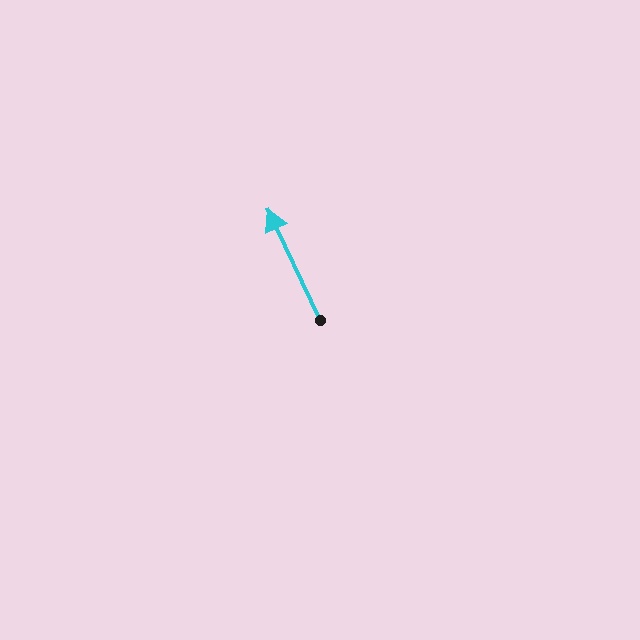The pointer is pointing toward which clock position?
Roughly 11 o'clock.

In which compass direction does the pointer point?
Northwest.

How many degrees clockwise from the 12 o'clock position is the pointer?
Approximately 335 degrees.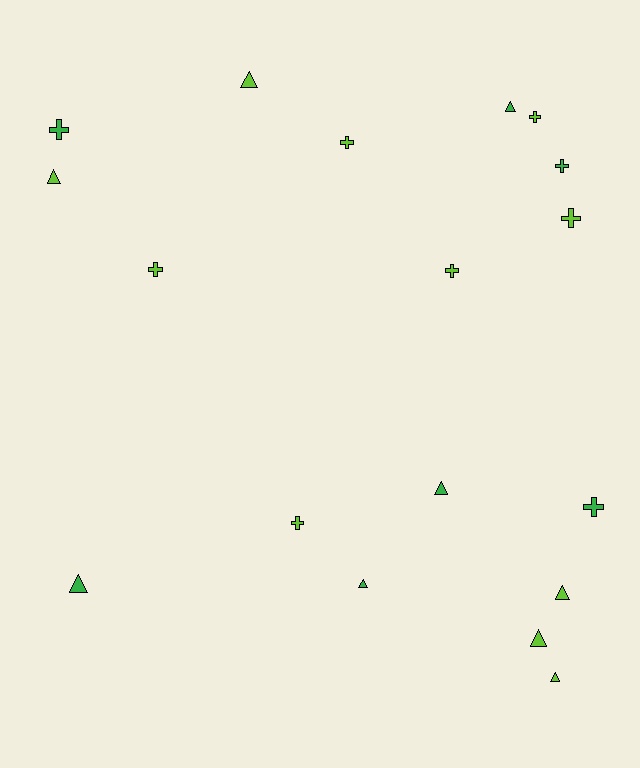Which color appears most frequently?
Lime, with 11 objects.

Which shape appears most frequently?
Cross, with 9 objects.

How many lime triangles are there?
There are 5 lime triangles.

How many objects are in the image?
There are 18 objects.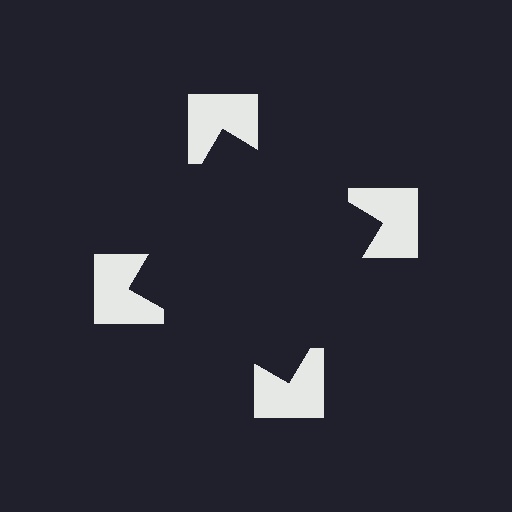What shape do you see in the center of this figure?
An illusory square — its edges are inferred from the aligned wedge cuts in the notched squares, not physically drawn.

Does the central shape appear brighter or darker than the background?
It typically appears slightly darker than the background, even though no actual brightness change is drawn.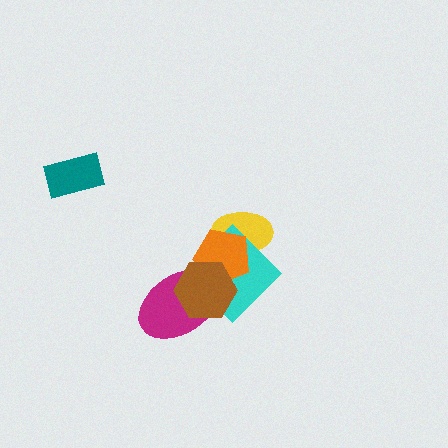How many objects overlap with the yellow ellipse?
2 objects overlap with the yellow ellipse.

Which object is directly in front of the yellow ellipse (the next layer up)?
The cyan diamond is directly in front of the yellow ellipse.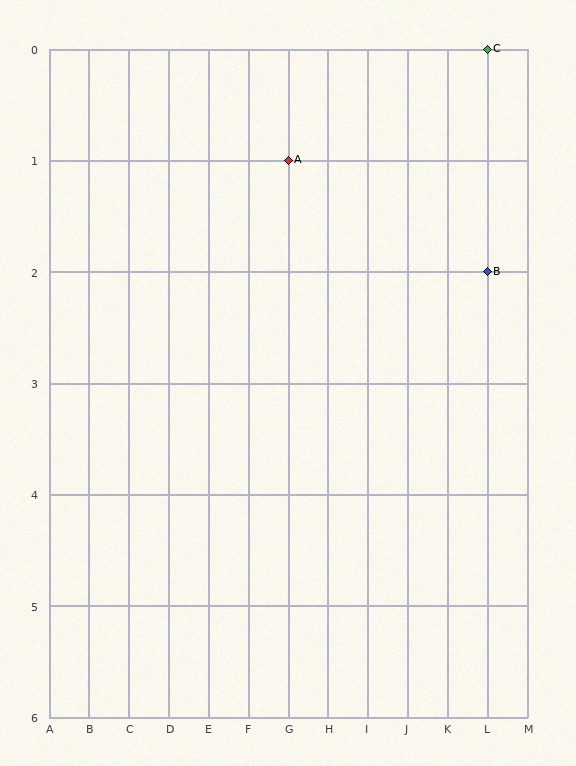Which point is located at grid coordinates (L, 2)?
Point B is at (L, 2).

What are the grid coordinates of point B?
Point B is at grid coordinates (L, 2).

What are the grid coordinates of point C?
Point C is at grid coordinates (L, 0).